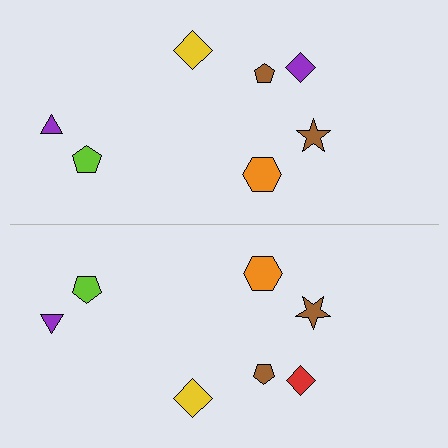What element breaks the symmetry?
The red diamond on the bottom side breaks the symmetry — its mirror counterpart is purple.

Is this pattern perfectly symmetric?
No, the pattern is not perfectly symmetric. The red diamond on the bottom side breaks the symmetry — its mirror counterpart is purple.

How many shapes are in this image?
There are 14 shapes in this image.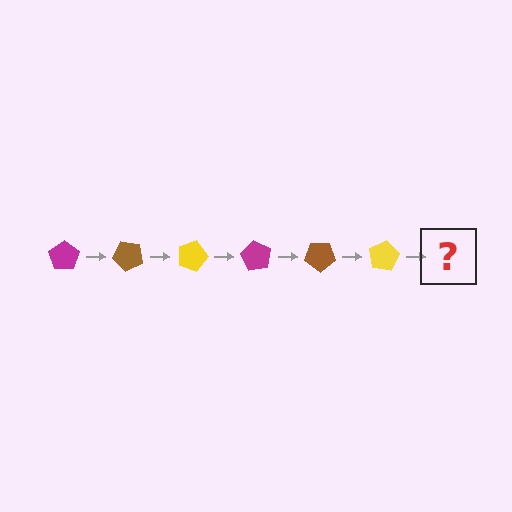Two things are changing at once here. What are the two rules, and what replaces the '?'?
The two rules are that it rotates 45 degrees each step and the color cycles through magenta, brown, and yellow. The '?' should be a magenta pentagon, rotated 270 degrees from the start.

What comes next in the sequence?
The next element should be a magenta pentagon, rotated 270 degrees from the start.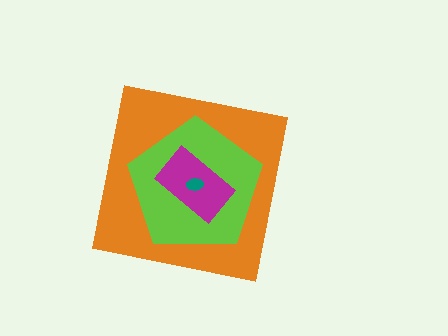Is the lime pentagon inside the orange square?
Yes.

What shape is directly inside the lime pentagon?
The magenta rectangle.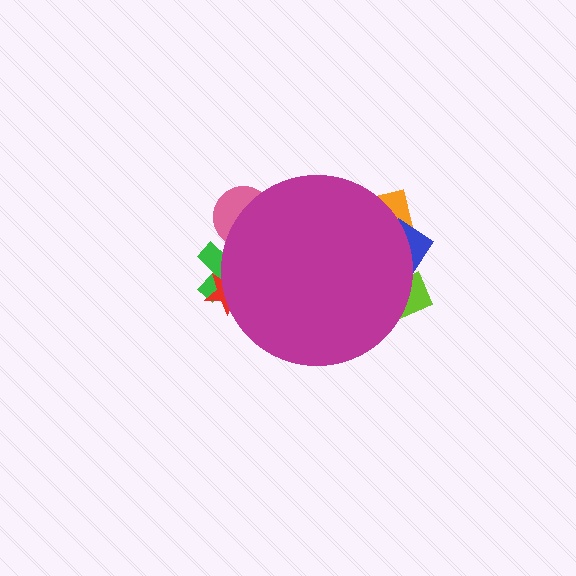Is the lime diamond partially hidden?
Yes, the lime diamond is partially hidden behind the magenta circle.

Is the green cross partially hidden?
Yes, the green cross is partially hidden behind the magenta circle.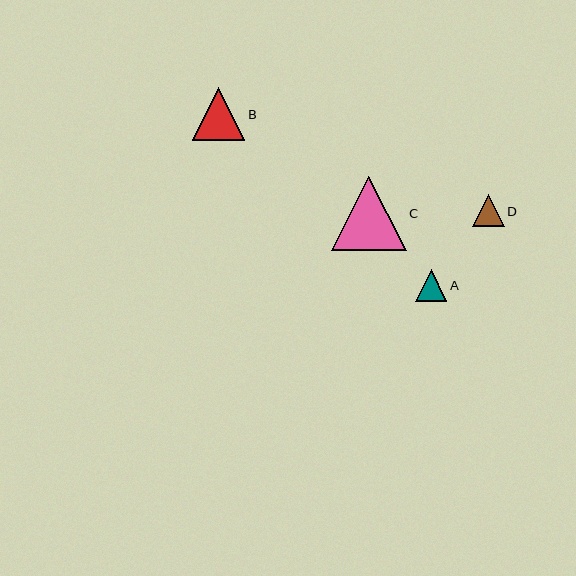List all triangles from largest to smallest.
From largest to smallest: C, B, D, A.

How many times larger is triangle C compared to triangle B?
Triangle C is approximately 1.4 times the size of triangle B.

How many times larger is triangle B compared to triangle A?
Triangle B is approximately 1.7 times the size of triangle A.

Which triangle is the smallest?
Triangle A is the smallest with a size of approximately 32 pixels.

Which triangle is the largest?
Triangle C is the largest with a size of approximately 74 pixels.